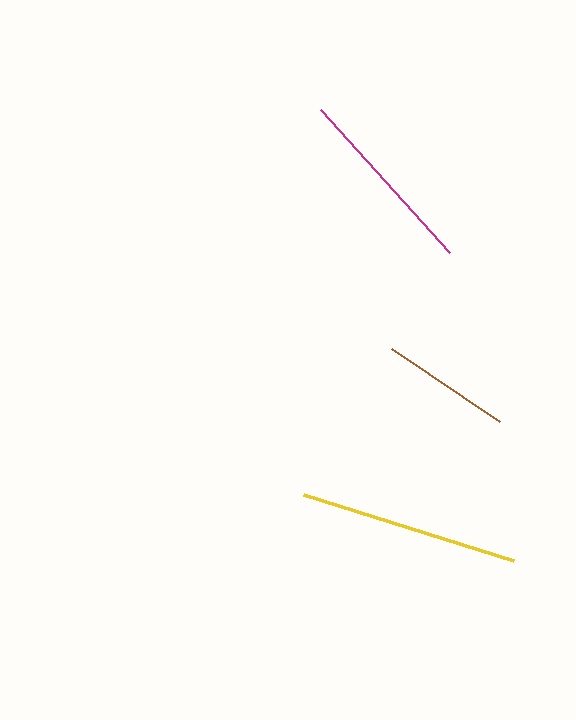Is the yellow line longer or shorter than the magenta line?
The yellow line is longer than the magenta line.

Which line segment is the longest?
The yellow line is the longest at approximately 220 pixels.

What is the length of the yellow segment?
The yellow segment is approximately 220 pixels long.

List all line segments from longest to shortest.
From longest to shortest: yellow, magenta, brown.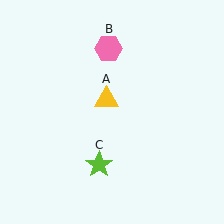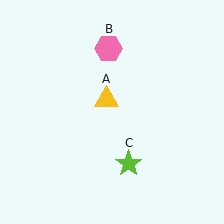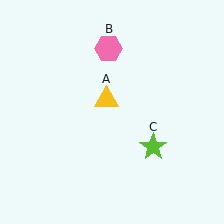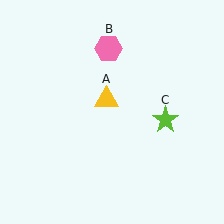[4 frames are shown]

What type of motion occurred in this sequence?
The lime star (object C) rotated counterclockwise around the center of the scene.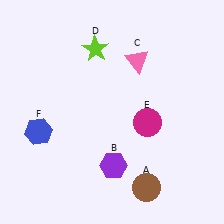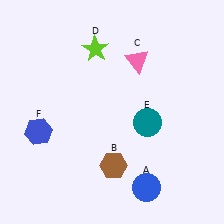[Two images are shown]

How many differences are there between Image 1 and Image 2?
There are 3 differences between the two images.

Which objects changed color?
A changed from brown to blue. B changed from purple to brown. E changed from magenta to teal.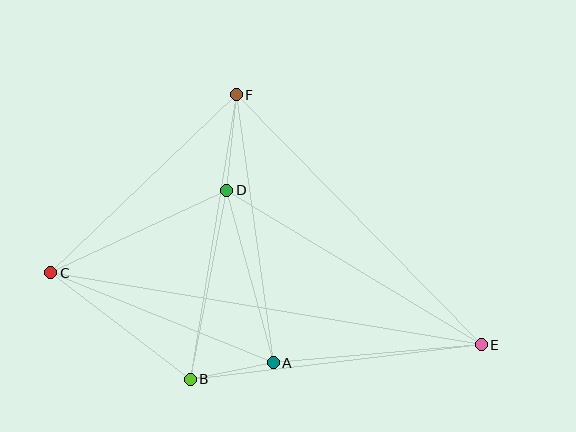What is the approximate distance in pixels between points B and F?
The distance between B and F is approximately 288 pixels.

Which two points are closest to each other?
Points A and B are closest to each other.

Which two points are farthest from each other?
Points C and E are farthest from each other.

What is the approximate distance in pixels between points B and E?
The distance between B and E is approximately 293 pixels.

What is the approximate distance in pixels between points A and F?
The distance between A and F is approximately 270 pixels.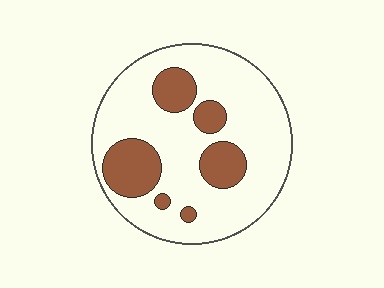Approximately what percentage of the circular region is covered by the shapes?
Approximately 25%.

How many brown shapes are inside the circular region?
6.